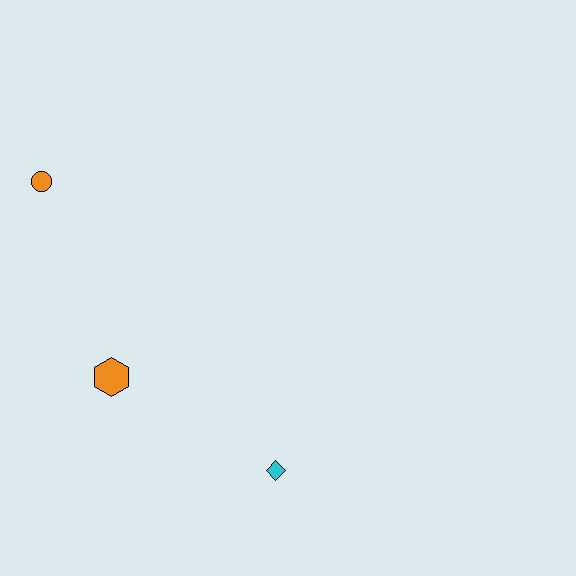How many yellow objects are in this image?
There are no yellow objects.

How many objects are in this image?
There are 3 objects.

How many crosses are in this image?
There are no crosses.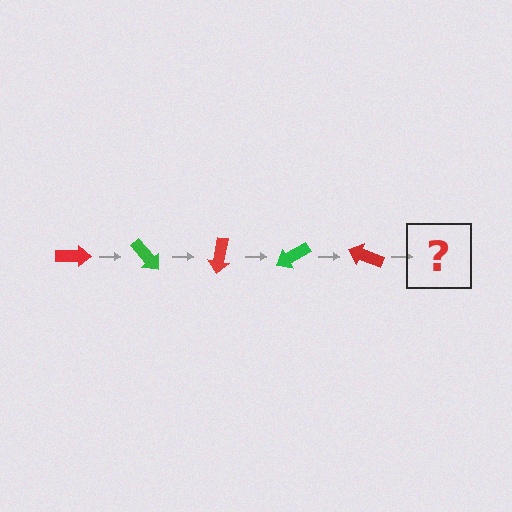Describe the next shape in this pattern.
It should be a green arrow, rotated 250 degrees from the start.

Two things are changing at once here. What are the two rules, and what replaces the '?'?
The two rules are that it rotates 50 degrees each step and the color cycles through red and green. The '?' should be a green arrow, rotated 250 degrees from the start.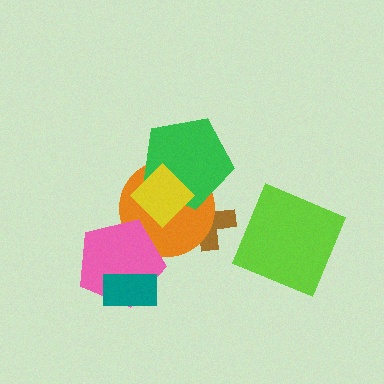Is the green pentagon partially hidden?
Yes, it is partially covered by another shape.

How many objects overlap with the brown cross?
3 objects overlap with the brown cross.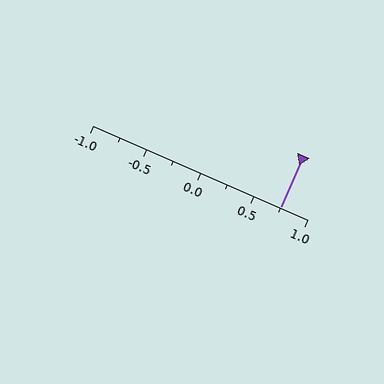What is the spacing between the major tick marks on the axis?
The major ticks are spaced 0.5 apart.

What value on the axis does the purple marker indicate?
The marker indicates approximately 0.75.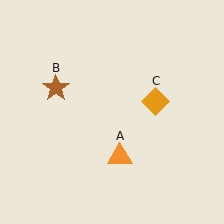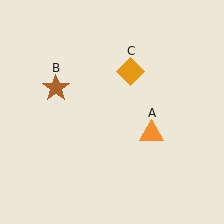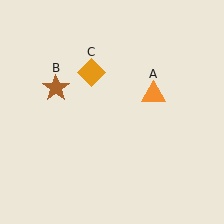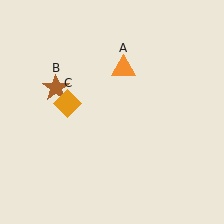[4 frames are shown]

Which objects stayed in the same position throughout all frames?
Brown star (object B) remained stationary.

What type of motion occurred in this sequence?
The orange triangle (object A), orange diamond (object C) rotated counterclockwise around the center of the scene.